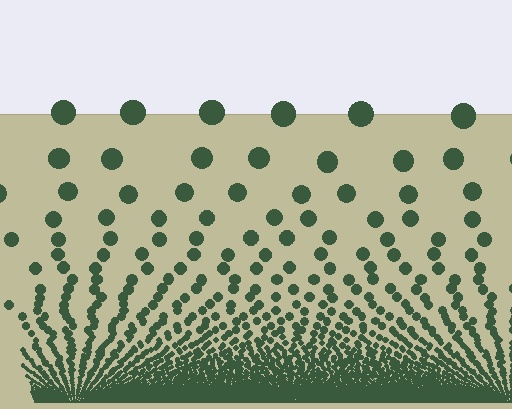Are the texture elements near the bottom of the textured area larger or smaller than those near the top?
Smaller. The gradient is inverted — elements near the bottom are smaller and denser.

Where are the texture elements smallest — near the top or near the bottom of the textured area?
Near the bottom.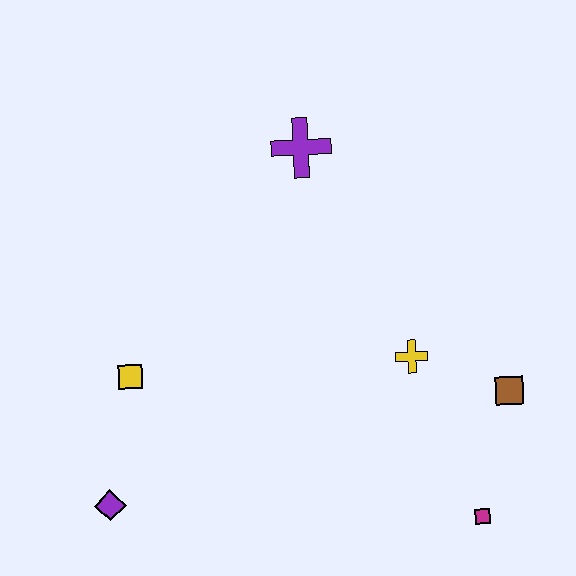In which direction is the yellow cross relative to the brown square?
The yellow cross is to the left of the brown square.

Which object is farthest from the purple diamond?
The brown square is farthest from the purple diamond.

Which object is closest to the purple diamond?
The yellow square is closest to the purple diamond.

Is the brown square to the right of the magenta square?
Yes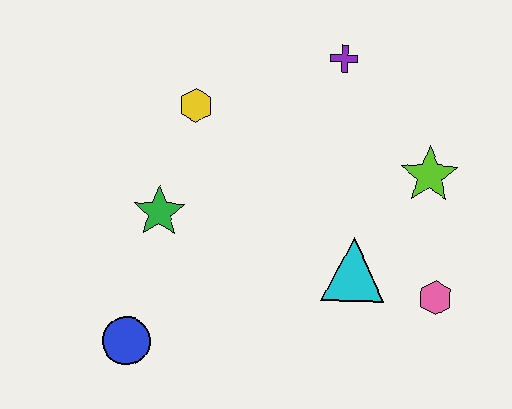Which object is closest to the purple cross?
The lime star is closest to the purple cross.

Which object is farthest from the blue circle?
The purple cross is farthest from the blue circle.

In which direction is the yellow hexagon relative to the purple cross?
The yellow hexagon is to the left of the purple cross.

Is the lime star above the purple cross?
No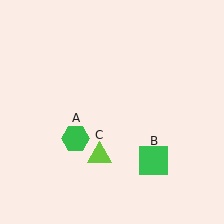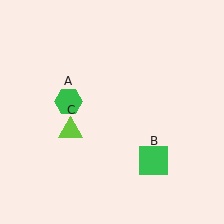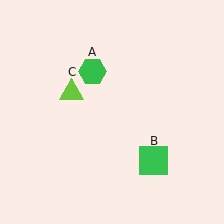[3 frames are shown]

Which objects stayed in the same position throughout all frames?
Green square (object B) remained stationary.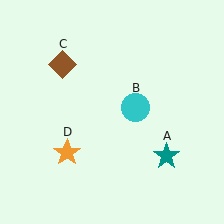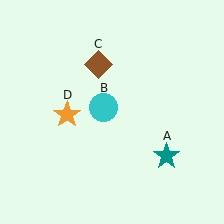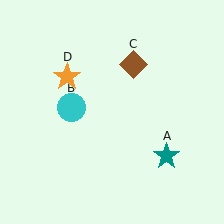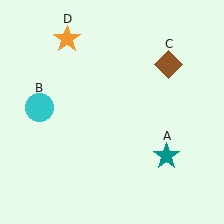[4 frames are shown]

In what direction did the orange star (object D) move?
The orange star (object D) moved up.